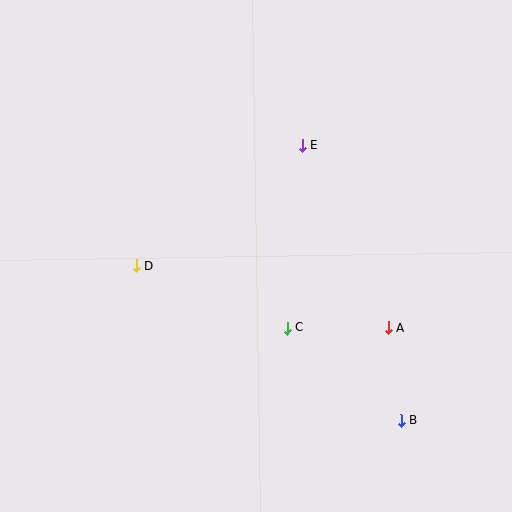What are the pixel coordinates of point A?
Point A is at (388, 328).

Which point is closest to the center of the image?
Point C at (287, 328) is closest to the center.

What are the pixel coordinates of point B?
Point B is at (401, 420).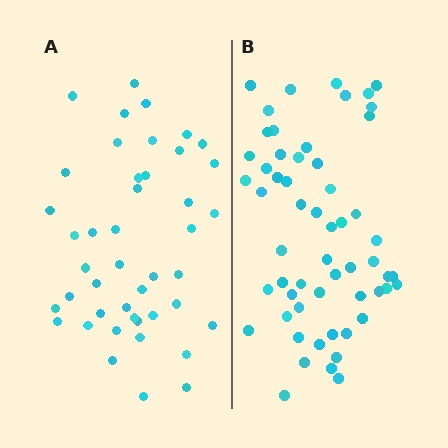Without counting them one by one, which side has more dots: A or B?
Region B (the right region) has more dots.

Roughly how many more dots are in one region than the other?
Region B has approximately 15 more dots than region A.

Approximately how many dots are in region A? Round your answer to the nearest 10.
About 40 dots. (The exact count is 44, which rounds to 40.)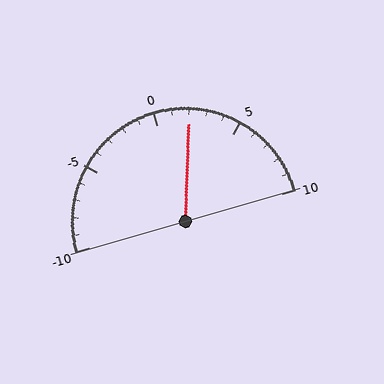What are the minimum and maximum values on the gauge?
The gauge ranges from -10 to 10.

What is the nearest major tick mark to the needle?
The nearest major tick mark is 0.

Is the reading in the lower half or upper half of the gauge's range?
The reading is in the upper half of the range (-10 to 10).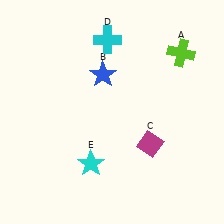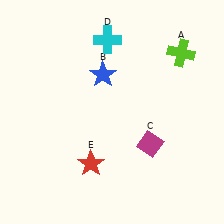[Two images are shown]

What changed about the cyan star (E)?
In Image 1, E is cyan. In Image 2, it changed to red.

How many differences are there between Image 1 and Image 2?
There is 1 difference between the two images.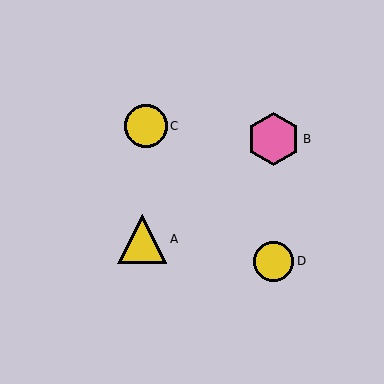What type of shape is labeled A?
Shape A is a yellow triangle.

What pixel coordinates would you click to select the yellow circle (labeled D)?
Click at (274, 261) to select the yellow circle D.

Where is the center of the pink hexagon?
The center of the pink hexagon is at (274, 139).